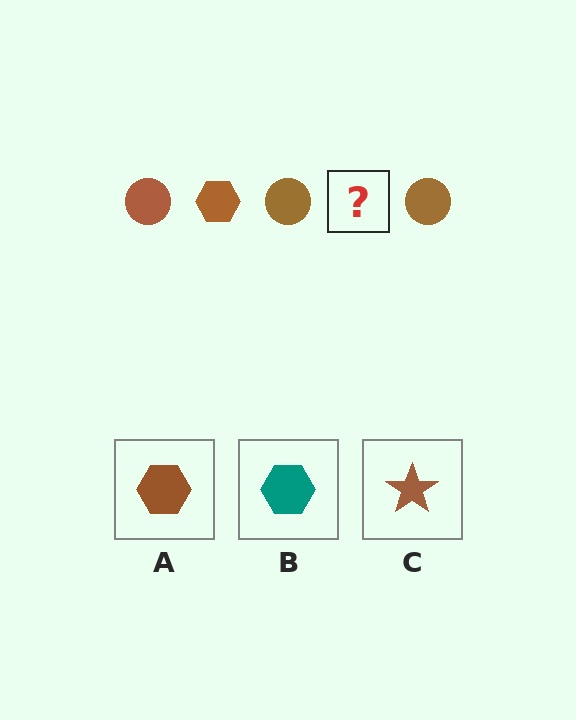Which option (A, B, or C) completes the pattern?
A.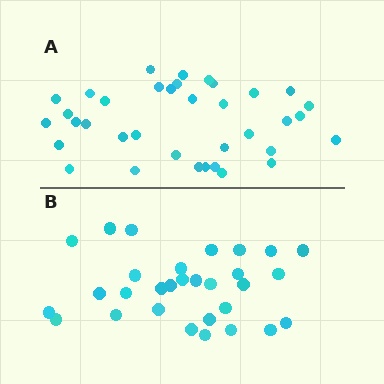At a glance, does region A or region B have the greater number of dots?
Region A (the top region) has more dots.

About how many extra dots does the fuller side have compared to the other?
Region A has about 6 more dots than region B.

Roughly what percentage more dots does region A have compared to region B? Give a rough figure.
About 20% more.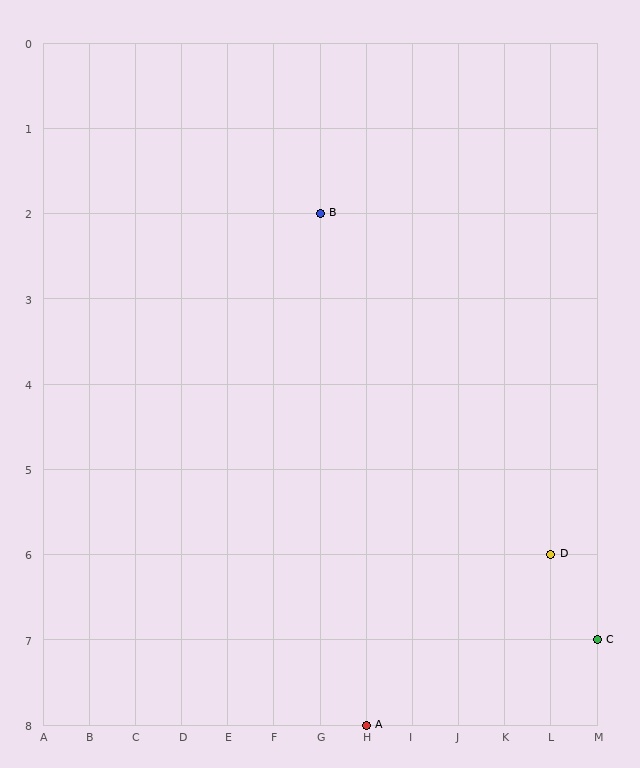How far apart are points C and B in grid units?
Points C and B are 6 columns and 5 rows apart (about 7.8 grid units diagonally).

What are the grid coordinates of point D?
Point D is at grid coordinates (L, 6).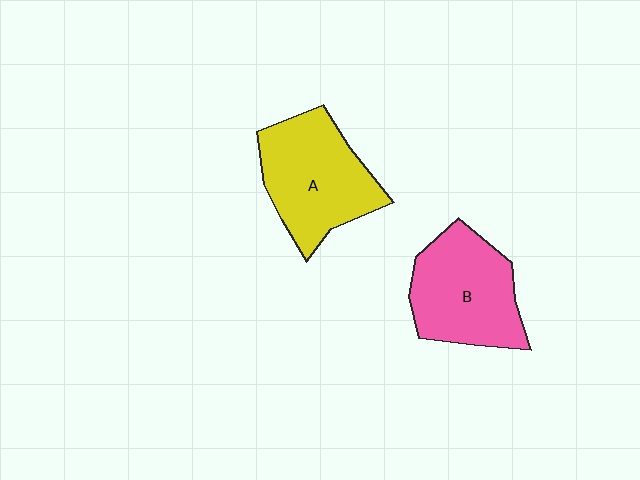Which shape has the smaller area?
Shape B (pink).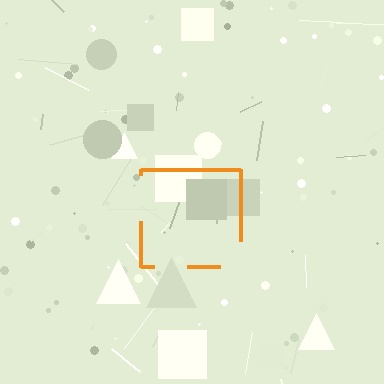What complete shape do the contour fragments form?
The contour fragments form a square.